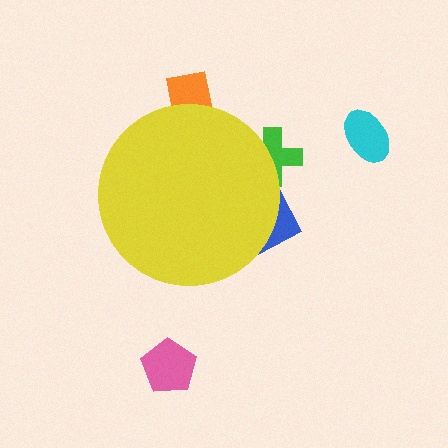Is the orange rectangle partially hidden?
Yes, the orange rectangle is partially hidden behind the yellow circle.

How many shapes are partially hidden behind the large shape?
3 shapes are partially hidden.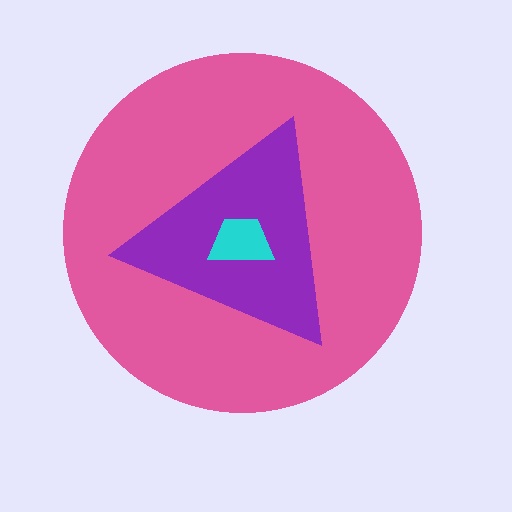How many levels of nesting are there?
3.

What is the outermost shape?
The pink circle.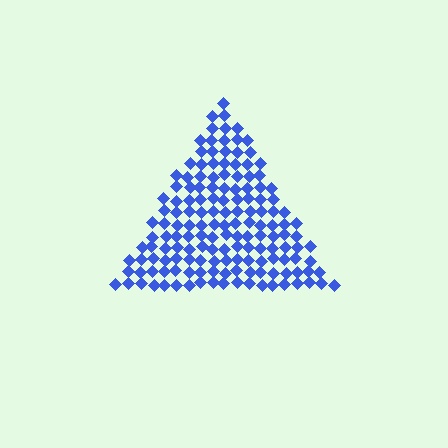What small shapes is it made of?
It is made of small diamonds.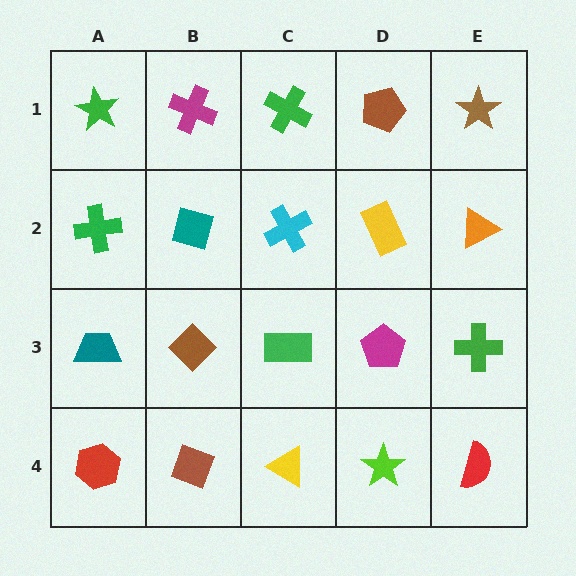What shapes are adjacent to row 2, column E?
A brown star (row 1, column E), a green cross (row 3, column E), a yellow rectangle (row 2, column D).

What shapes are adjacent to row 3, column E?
An orange triangle (row 2, column E), a red semicircle (row 4, column E), a magenta pentagon (row 3, column D).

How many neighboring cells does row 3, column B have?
4.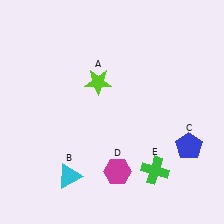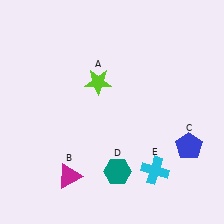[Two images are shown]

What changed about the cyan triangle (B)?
In Image 1, B is cyan. In Image 2, it changed to magenta.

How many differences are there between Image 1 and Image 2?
There are 3 differences between the two images.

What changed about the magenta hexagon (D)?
In Image 1, D is magenta. In Image 2, it changed to teal.